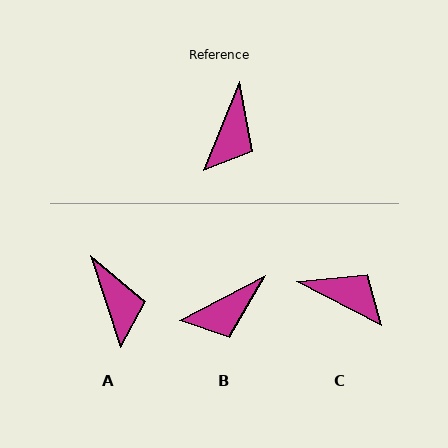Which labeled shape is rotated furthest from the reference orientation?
C, about 85 degrees away.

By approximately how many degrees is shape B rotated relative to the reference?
Approximately 41 degrees clockwise.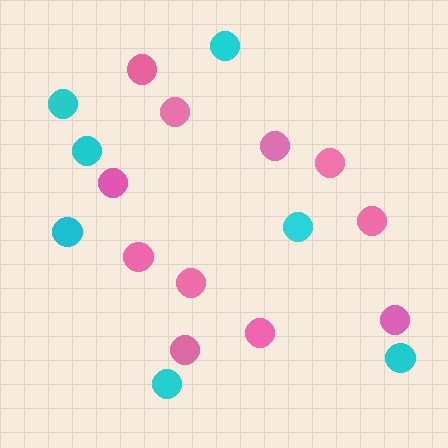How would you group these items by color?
There are 2 groups: one group of pink circles (11) and one group of cyan circles (7).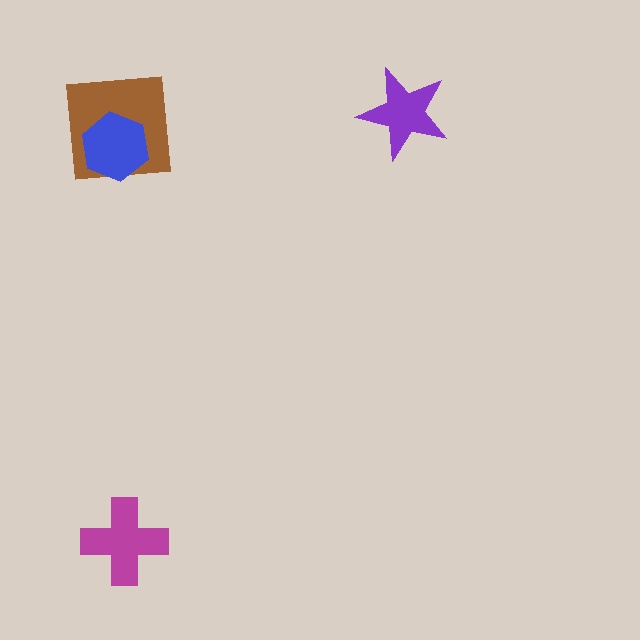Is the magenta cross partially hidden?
No, no other shape covers it.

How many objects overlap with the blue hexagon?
1 object overlaps with the blue hexagon.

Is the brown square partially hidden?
Yes, it is partially covered by another shape.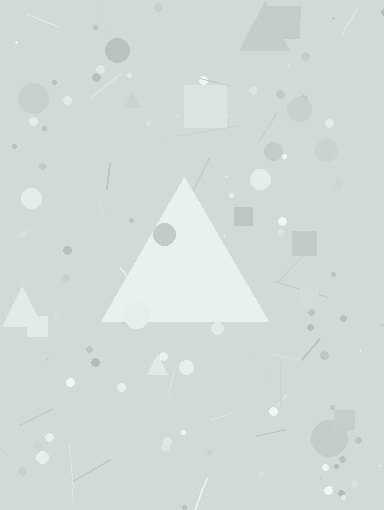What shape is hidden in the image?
A triangle is hidden in the image.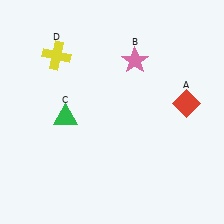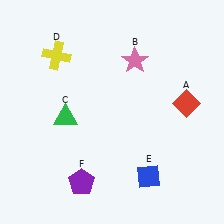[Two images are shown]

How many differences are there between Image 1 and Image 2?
There are 2 differences between the two images.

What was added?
A blue diamond (E), a purple pentagon (F) were added in Image 2.